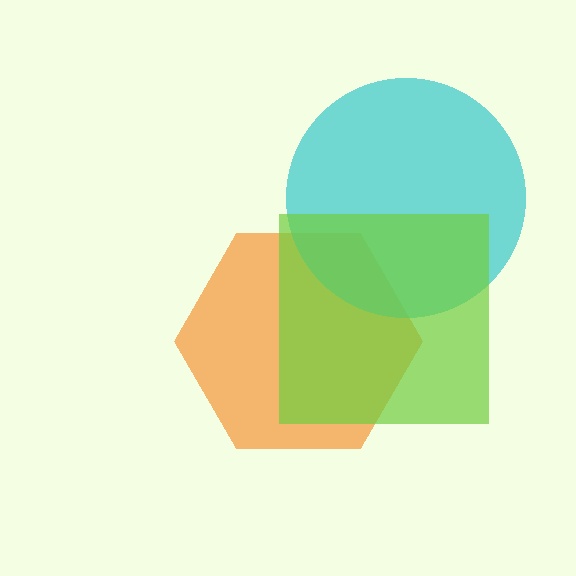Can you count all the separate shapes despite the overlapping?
Yes, there are 3 separate shapes.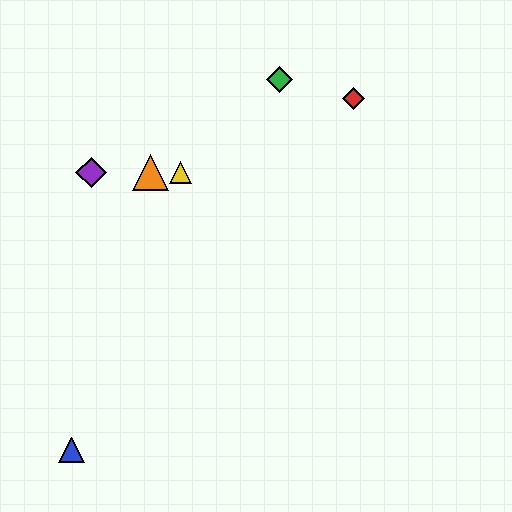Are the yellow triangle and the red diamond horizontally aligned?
No, the yellow triangle is at y≈172 and the red diamond is at y≈98.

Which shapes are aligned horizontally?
The yellow triangle, the purple diamond, the orange triangle are aligned horizontally.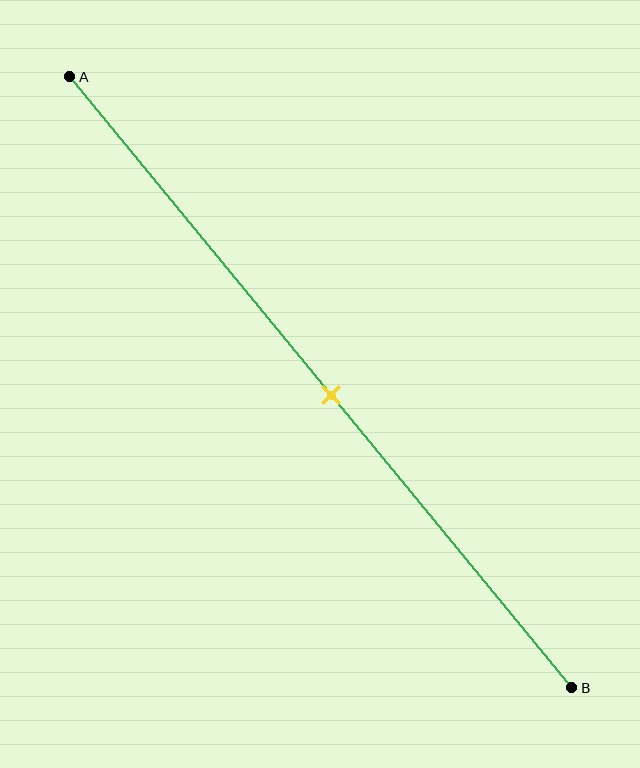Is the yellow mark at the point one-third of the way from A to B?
No, the mark is at about 50% from A, not at the 33% one-third point.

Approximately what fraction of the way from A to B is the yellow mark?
The yellow mark is approximately 50% of the way from A to B.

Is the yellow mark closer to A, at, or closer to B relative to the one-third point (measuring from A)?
The yellow mark is closer to point B than the one-third point of segment AB.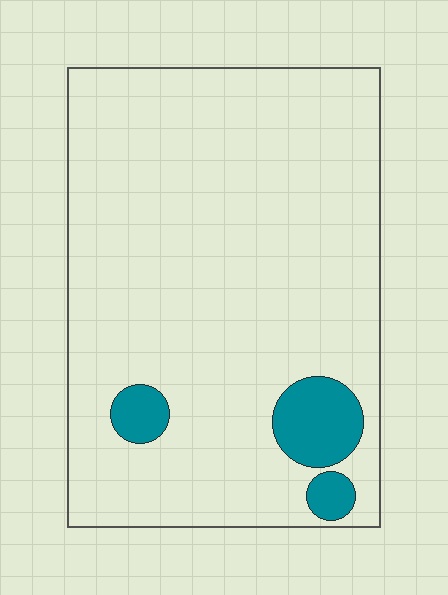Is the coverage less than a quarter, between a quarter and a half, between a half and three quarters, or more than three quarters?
Less than a quarter.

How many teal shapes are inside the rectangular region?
3.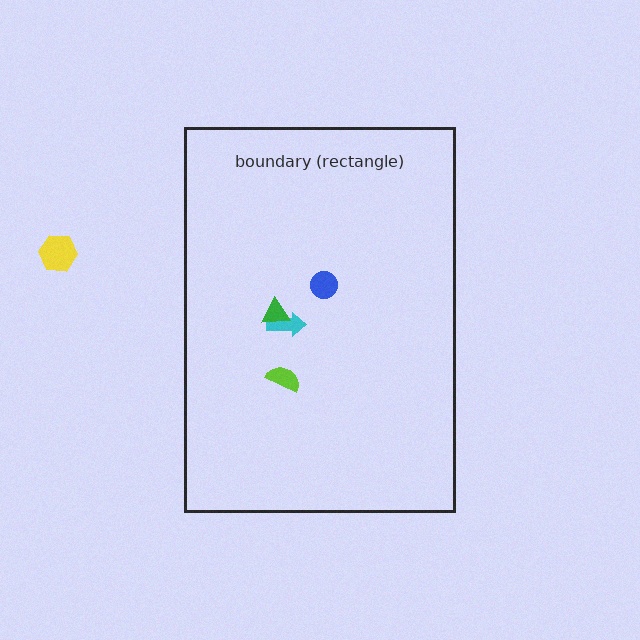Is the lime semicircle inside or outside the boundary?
Inside.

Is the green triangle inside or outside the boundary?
Inside.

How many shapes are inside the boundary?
4 inside, 1 outside.